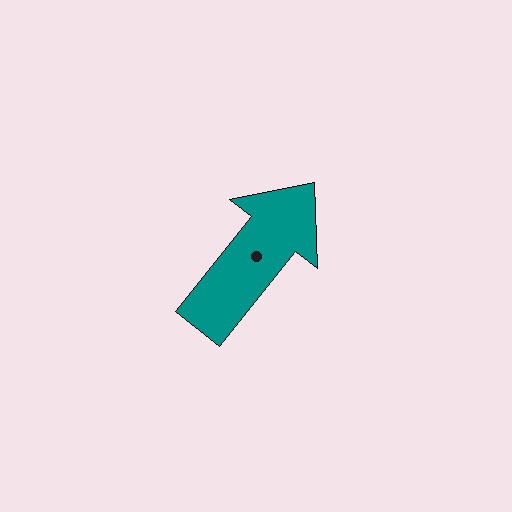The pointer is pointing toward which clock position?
Roughly 1 o'clock.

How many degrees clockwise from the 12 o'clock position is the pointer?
Approximately 38 degrees.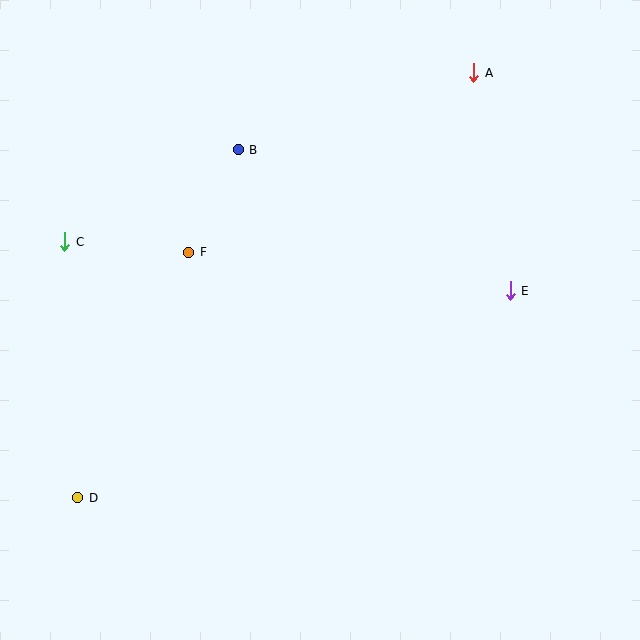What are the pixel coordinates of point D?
Point D is at (78, 498).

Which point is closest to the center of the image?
Point F at (189, 252) is closest to the center.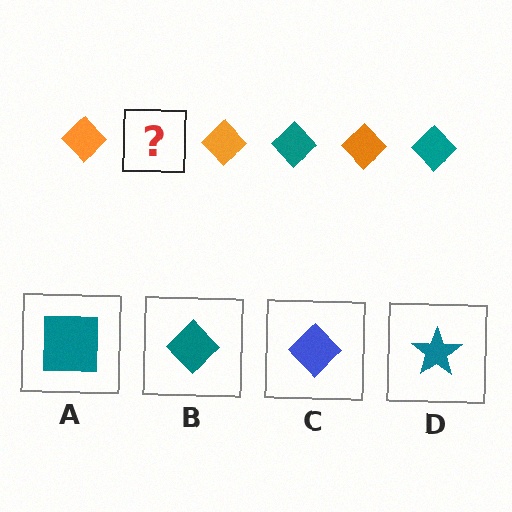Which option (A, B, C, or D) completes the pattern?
B.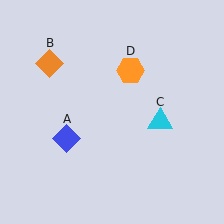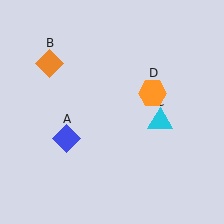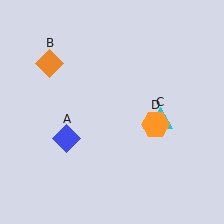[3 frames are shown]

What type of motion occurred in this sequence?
The orange hexagon (object D) rotated clockwise around the center of the scene.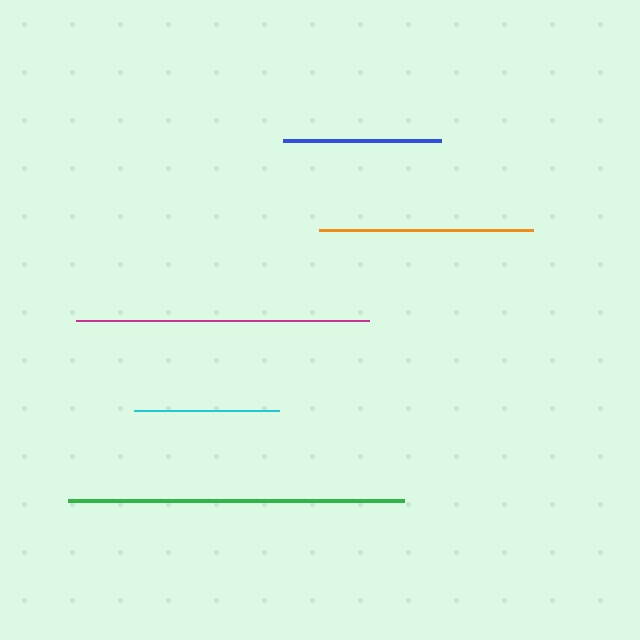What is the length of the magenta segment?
The magenta segment is approximately 293 pixels long.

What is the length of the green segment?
The green segment is approximately 337 pixels long.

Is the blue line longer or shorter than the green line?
The green line is longer than the blue line.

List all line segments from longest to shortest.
From longest to shortest: green, magenta, orange, blue, cyan.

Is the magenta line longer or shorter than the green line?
The green line is longer than the magenta line.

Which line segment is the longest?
The green line is the longest at approximately 337 pixels.